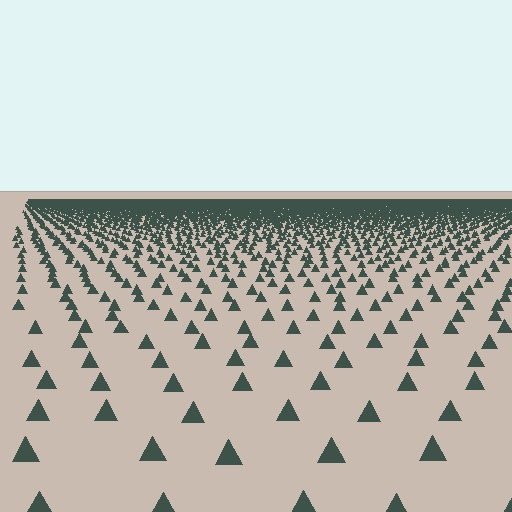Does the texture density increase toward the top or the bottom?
Density increases toward the top.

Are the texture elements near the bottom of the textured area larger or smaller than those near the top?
Larger. Near the bottom, elements are closer to the viewer and appear at a bigger on-screen size.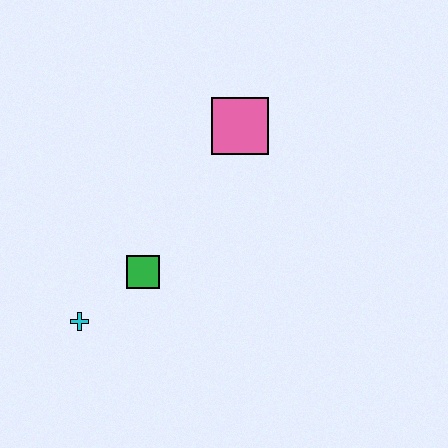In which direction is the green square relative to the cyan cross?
The green square is to the right of the cyan cross.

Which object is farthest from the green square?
The pink square is farthest from the green square.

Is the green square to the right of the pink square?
No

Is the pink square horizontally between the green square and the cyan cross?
No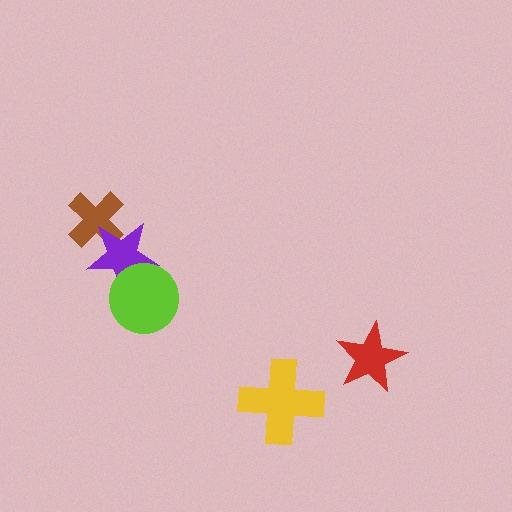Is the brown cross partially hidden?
Yes, it is partially covered by another shape.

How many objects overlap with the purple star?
2 objects overlap with the purple star.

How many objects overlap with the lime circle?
1 object overlaps with the lime circle.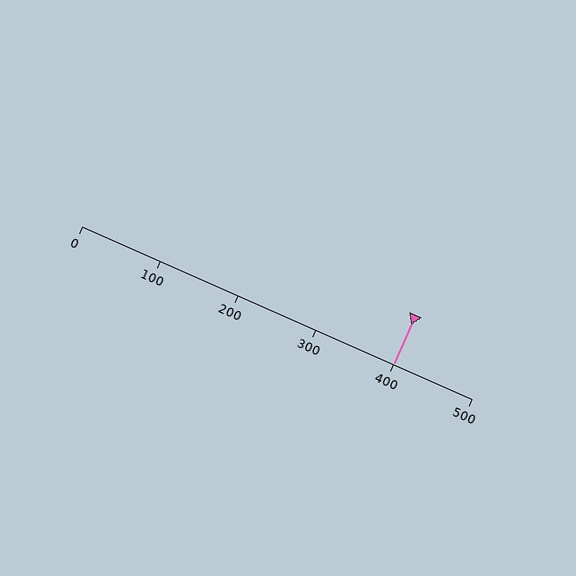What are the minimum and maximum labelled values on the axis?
The axis runs from 0 to 500.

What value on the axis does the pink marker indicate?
The marker indicates approximately 400.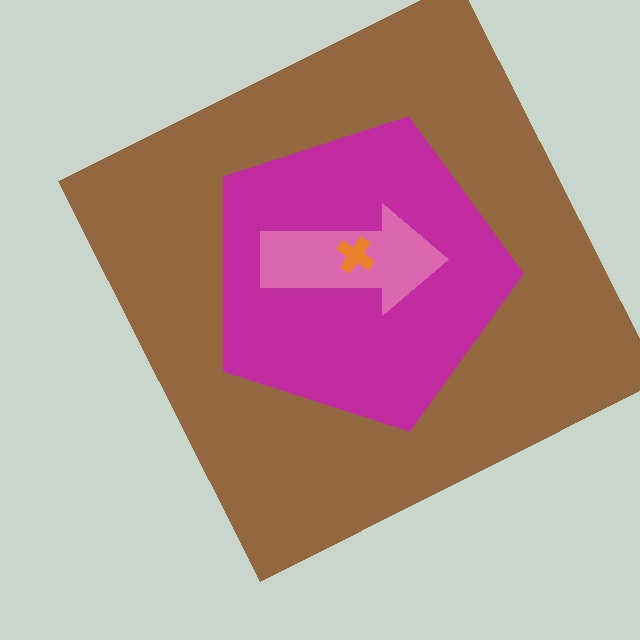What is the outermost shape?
The brown square.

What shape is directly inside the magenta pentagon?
The pink arrow.